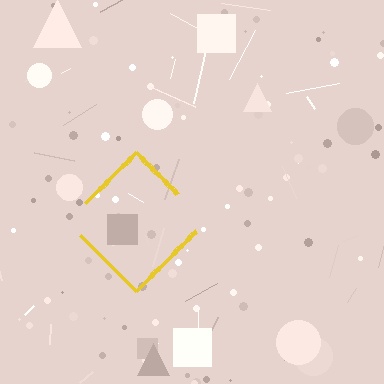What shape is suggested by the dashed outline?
The dashed outline suggests a diamond.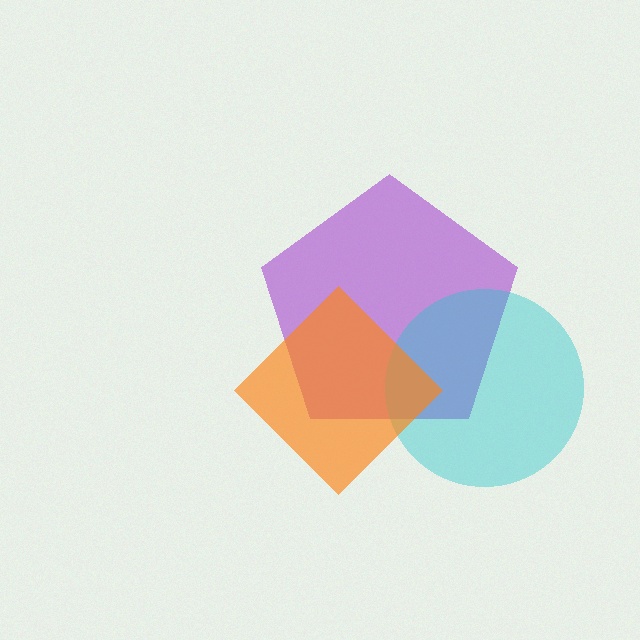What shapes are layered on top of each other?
The layered shapes are: a purple pentagon, a cyan circle, an orange diamond.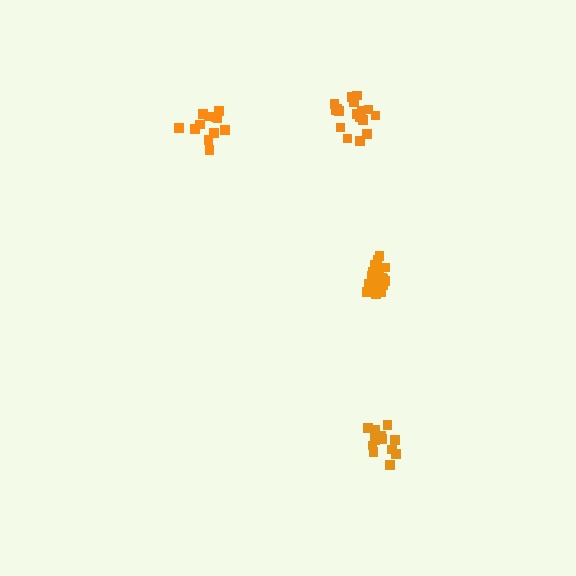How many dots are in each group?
Group 1: 17 dots, Group 2: 12 dots, Group 3: 18 dots, Group 4: 13 dots (60 total).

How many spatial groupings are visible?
There are 4 spatial groupings.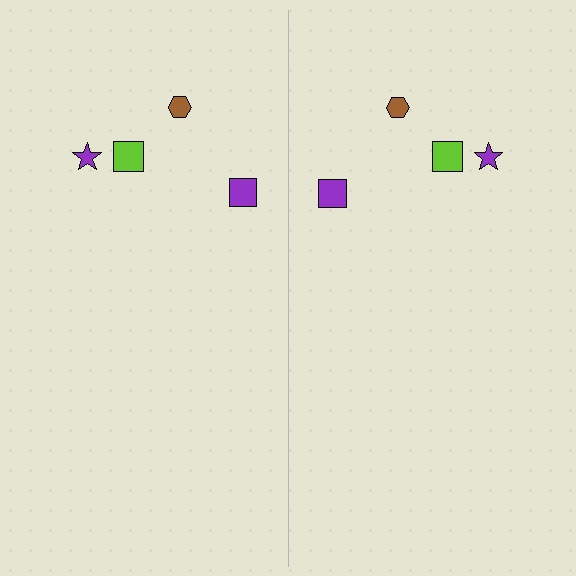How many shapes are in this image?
There are 8 shapes in this image.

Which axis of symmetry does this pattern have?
The pattern has a vertical axis of symmetry running through the center of the image.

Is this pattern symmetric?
Yes, this pattern has bilateral (reflection) symmetry.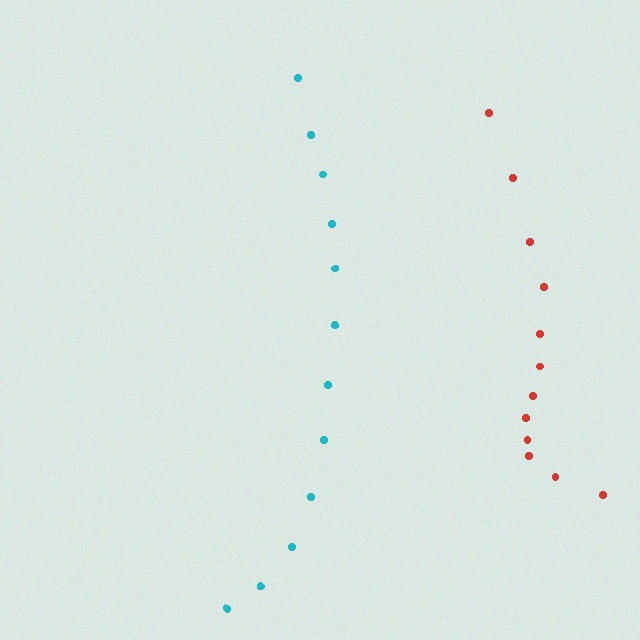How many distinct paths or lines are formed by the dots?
There are 2 distinct paths.